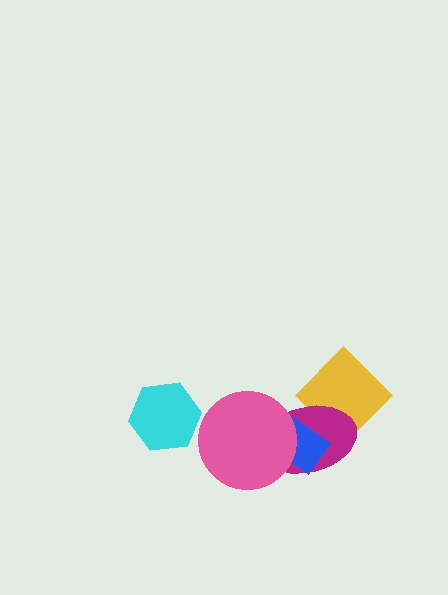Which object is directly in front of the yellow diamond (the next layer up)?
The magenta ellipse is directly in front of the yellow diamond.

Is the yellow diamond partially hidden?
Yes, it is partially covered by another shape.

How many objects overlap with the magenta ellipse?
3 objects overlap with the magenta ellipse.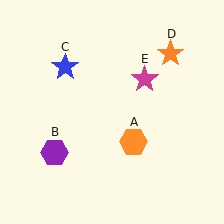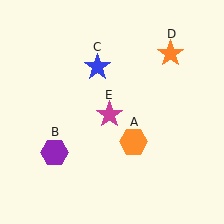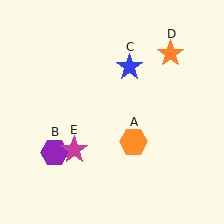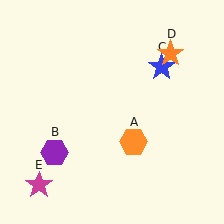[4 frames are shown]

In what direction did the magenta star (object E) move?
The magenta star (object E) moved down and to the left.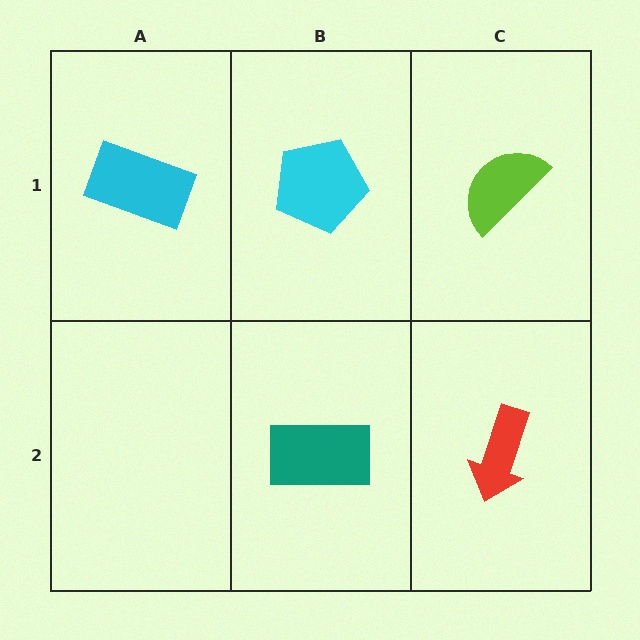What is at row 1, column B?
A cyan pentagon.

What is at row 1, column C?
A lime semicircle.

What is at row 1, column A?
A cyan rectangle.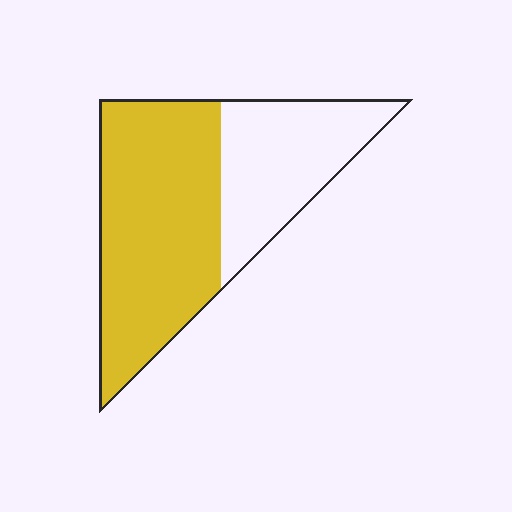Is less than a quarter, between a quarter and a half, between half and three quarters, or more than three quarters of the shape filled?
Between half and three quarters.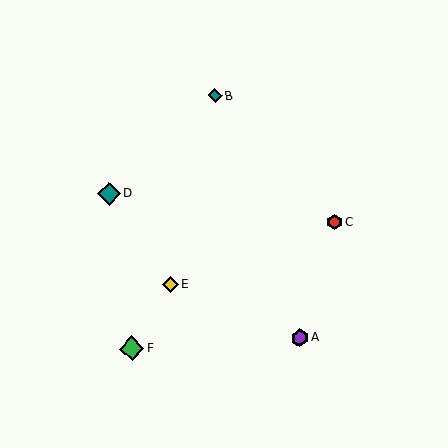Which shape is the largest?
The green diamond (labeled F) is the largest.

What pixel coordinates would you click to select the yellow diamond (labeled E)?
Click at (170, 284) to select the yellow diamond E.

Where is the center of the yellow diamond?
The center of the yellow diamond is at (170, 284).